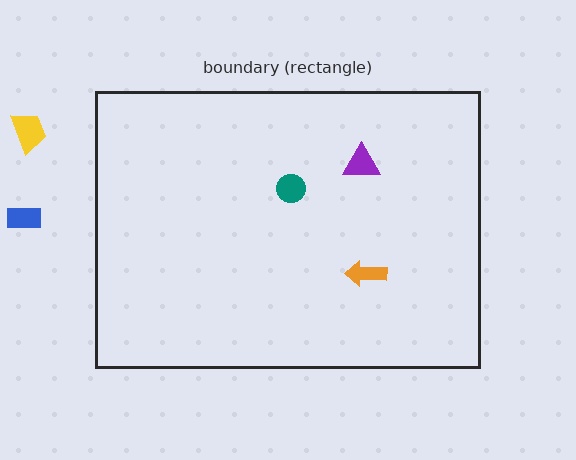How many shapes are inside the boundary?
3 inside, 2 outside.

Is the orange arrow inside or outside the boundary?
Inside.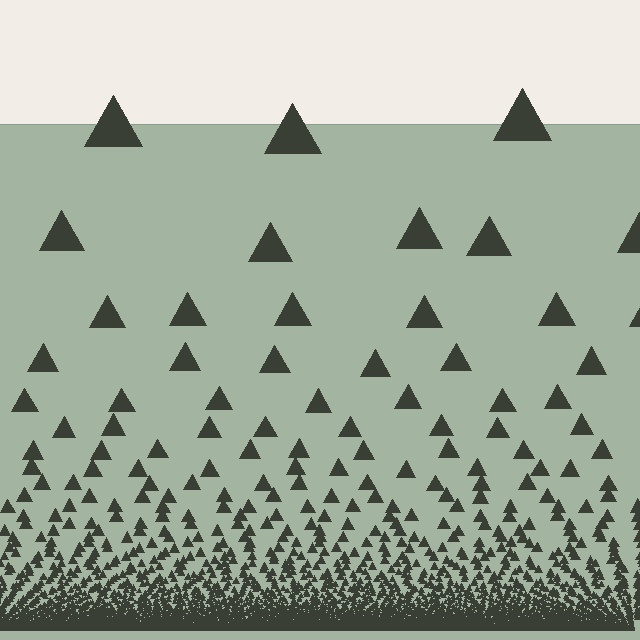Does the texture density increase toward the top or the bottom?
Density increases toward the bottom.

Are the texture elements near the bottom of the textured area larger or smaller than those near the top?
Smaller. The gradient is inverted — elements near the bottom are smaller and denser.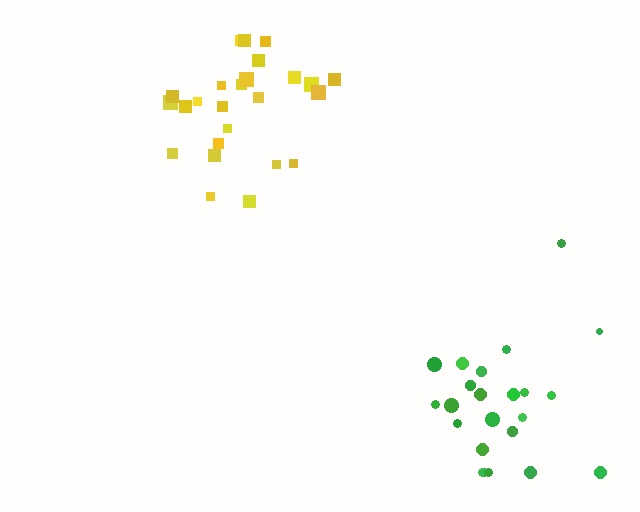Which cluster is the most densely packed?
Yellow.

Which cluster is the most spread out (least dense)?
Green.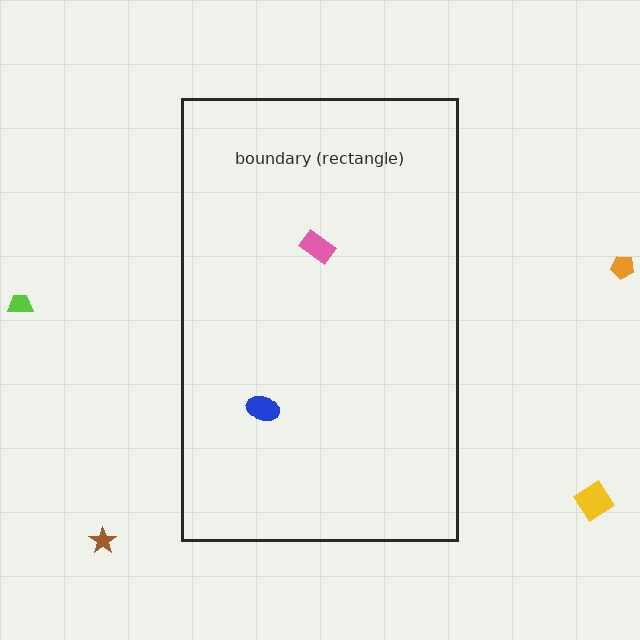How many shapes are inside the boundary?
2 inside, 4 outside.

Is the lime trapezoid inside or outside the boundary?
Outside.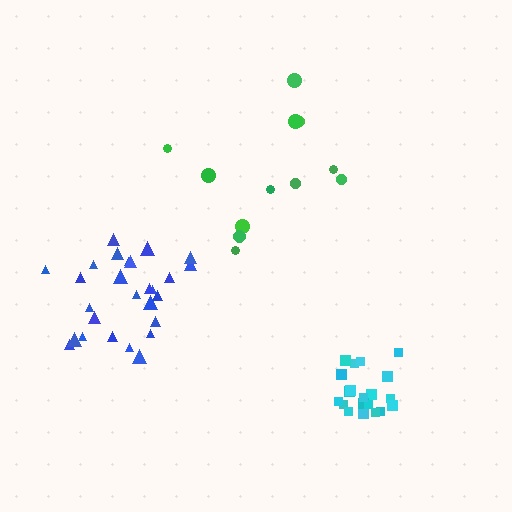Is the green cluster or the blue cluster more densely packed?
Blue.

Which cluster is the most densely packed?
Cyan.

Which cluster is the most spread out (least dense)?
Green.